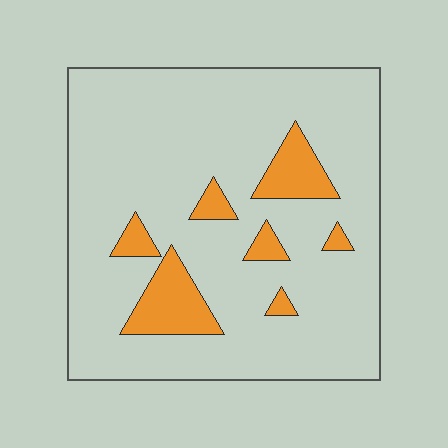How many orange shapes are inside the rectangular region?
7.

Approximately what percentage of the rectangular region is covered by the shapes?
Approximately 15%.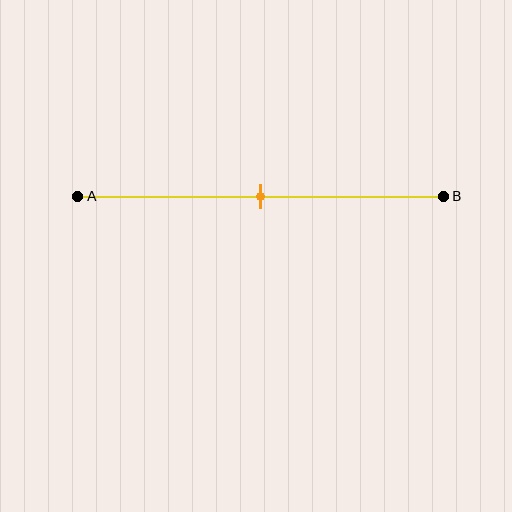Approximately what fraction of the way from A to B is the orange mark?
The orange mark is approximately 50% of the way from A to B.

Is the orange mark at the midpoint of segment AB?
Yes, the mark is approximately at the midpoint.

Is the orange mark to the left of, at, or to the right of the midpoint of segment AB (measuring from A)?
The orange mark is approximately at the midpoint of segment AB.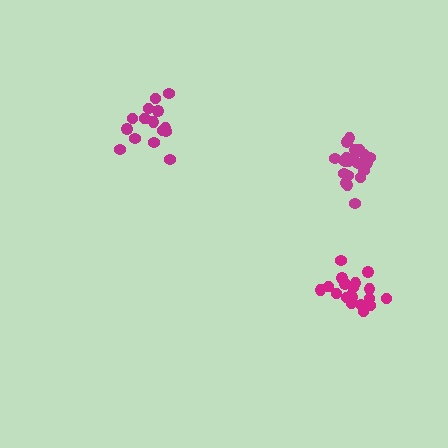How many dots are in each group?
Group 1: 19 dots, Group 2: 20 dots, Group 3: 16 dots (55 total).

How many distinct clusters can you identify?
There are 3 distinct clusters.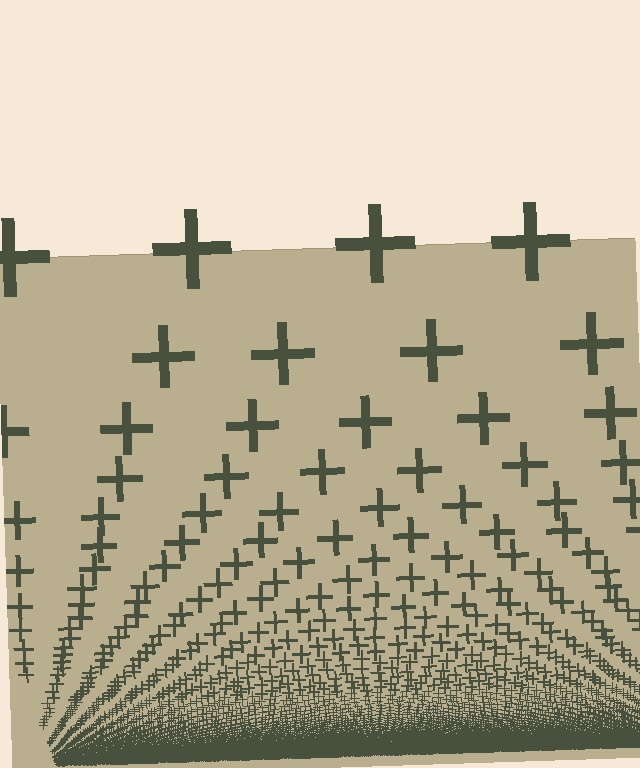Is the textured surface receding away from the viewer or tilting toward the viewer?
The surface appears to tilt toward the viewer. Texture elements get larger and sparser toward the top.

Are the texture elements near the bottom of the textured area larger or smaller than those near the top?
Smaller. The gradient is inverted — elements near the bottom are smaller and denser.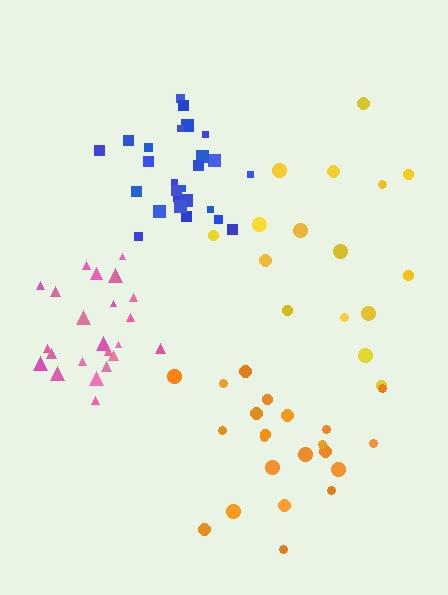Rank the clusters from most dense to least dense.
blue, pink, orange, yellow.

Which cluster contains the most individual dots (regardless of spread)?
Blue (27).